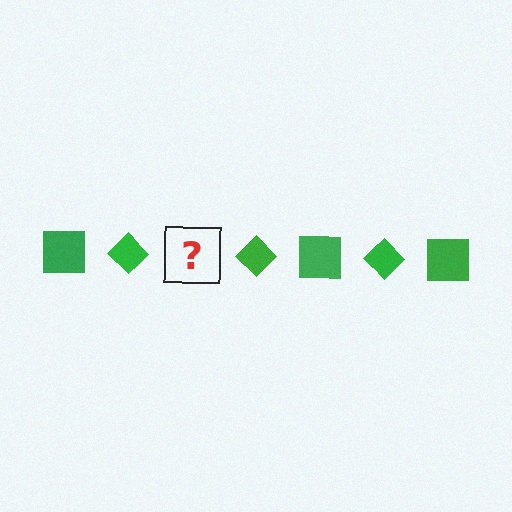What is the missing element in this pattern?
The missing element is a green square.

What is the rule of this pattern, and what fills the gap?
The rule is that the pattern cycles through square, diamond shapes in green. The gap should be filled with a green square.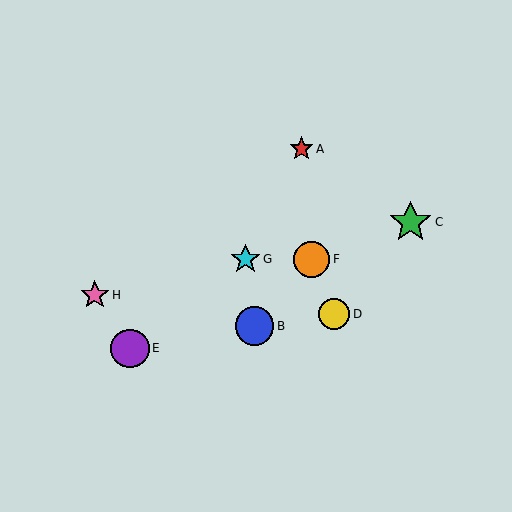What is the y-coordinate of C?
Object C is at y≈222.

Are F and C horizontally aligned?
No, F is at y≈259 and C is at y≈222.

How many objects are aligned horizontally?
2 objects (F, G) are aligned horizontally.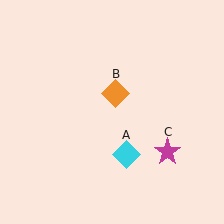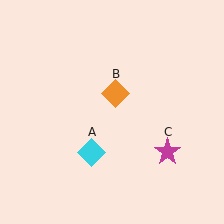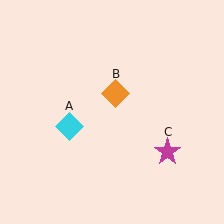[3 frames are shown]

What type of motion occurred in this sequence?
The cyan diamond (object A) rotated clockwise around the center of the scene.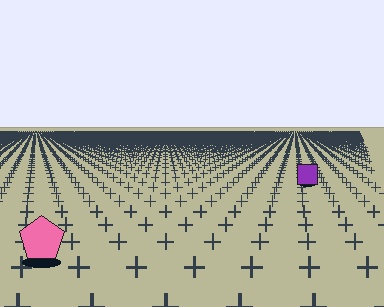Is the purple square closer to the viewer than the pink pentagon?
No. The pink pentagon is closer — you can tell from the texture gradient: the ground texture is coarser near it.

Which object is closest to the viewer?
The pink pentagon is closest. The texture marks near it are larger and more spread out.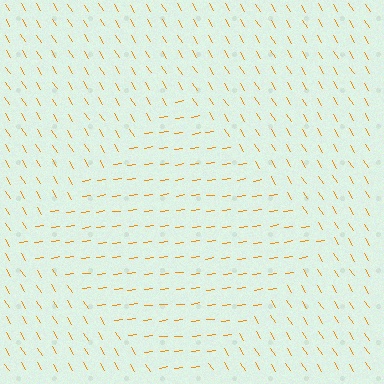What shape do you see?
I see a diamond.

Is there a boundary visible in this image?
Yes, there is a texture boundary formed by a change in line orientation.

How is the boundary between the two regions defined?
The boundary is defined purely by a change in line orientation (approximately 66 degrees difference). All lines are the same color and thickness.